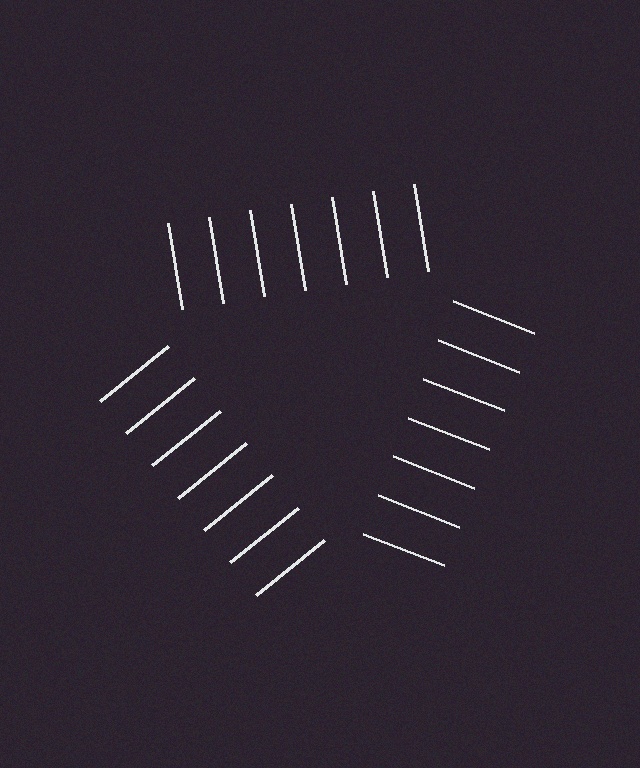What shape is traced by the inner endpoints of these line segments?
An illusory triangle — the line segments terminate on its edges but no continuous stroke is drawn.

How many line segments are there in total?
21 — 7 along each of the 3 edges.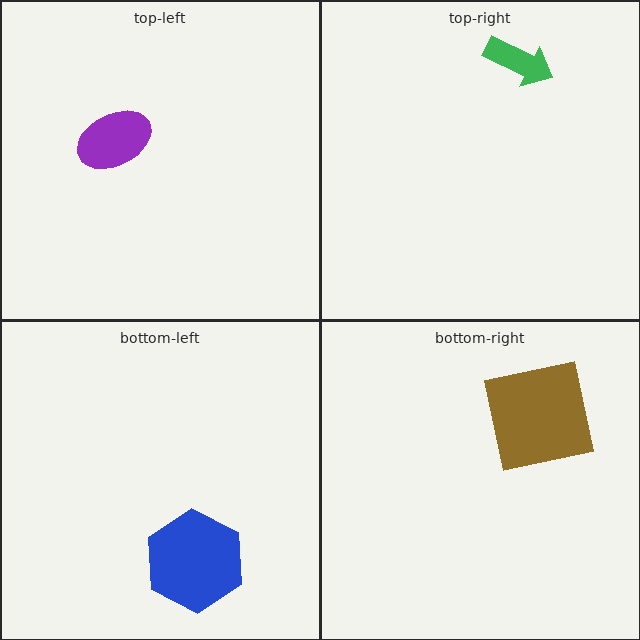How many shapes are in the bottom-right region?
1.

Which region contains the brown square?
The bottom-right region.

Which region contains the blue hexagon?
The bottom-left region.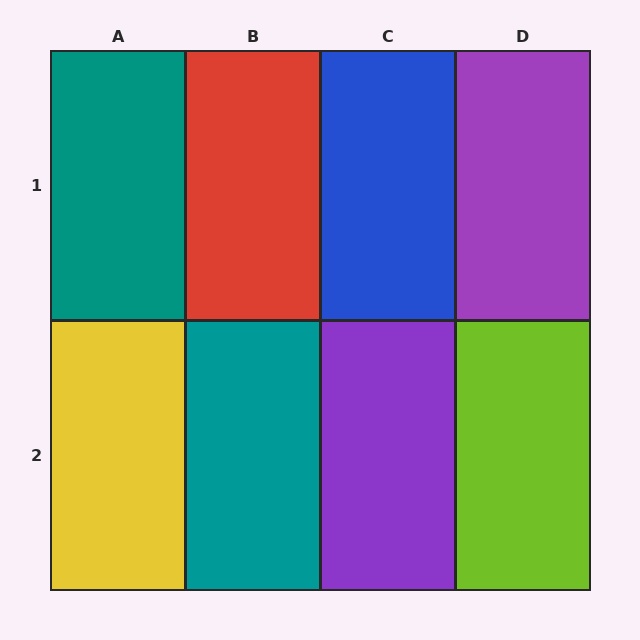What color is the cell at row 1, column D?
Purple.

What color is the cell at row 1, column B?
Red.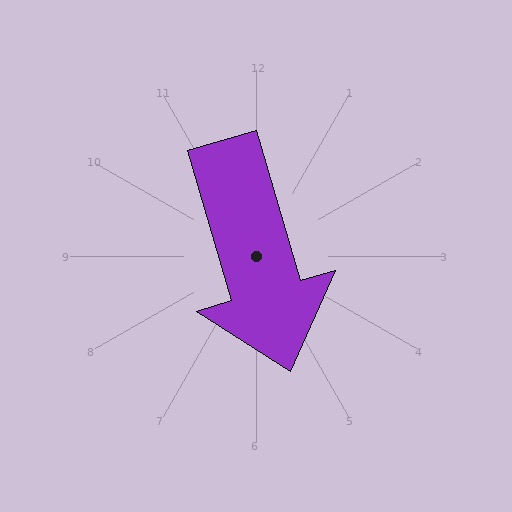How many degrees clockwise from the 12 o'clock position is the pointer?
Approximately 164 degrees.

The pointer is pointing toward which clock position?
Roughly 5 o'clock.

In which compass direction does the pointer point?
South.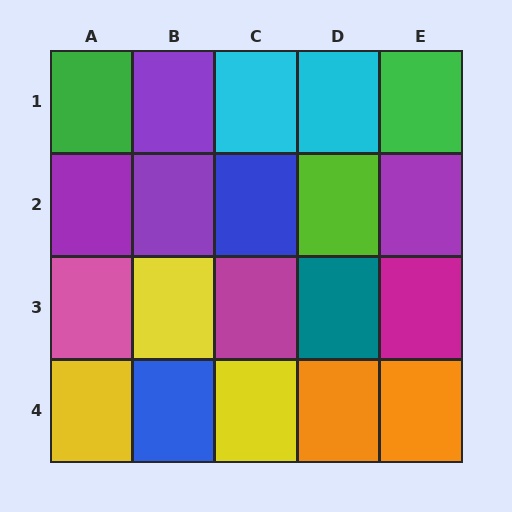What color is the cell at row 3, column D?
Teal.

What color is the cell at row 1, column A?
Green.